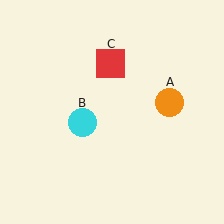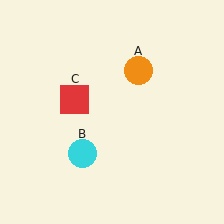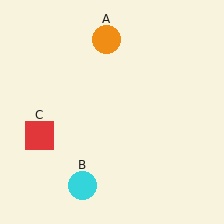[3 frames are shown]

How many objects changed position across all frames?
3 objects changed position: orange circle (object A), cyan circle (object B), red square (object C).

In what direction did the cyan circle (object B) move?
The cyan circle (object B) moved down.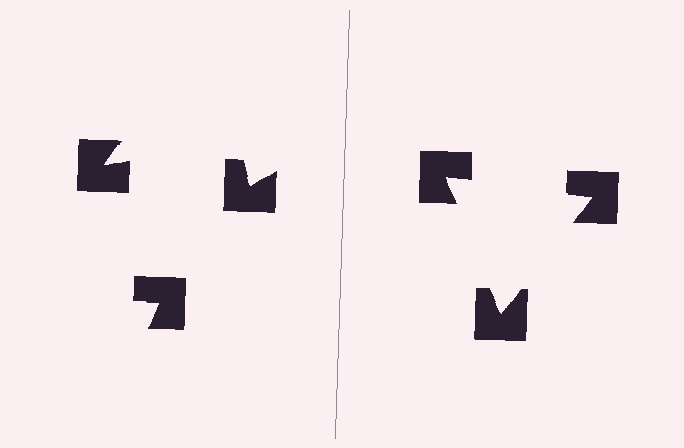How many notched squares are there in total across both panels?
6 — 3 on each side.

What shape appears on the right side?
An illusory triangle.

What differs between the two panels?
The notched squares are positioned identically on both sides; only the wedge orientations differ. On the right they align to a triangle; on the left they are misaligned.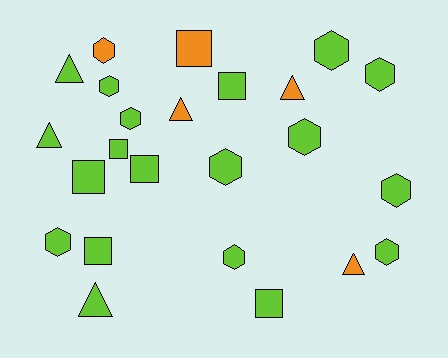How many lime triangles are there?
There are 3 lime triangles.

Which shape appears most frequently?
Hexagon, with 11 objects.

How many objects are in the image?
There are 24 objects.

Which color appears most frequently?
Lime, with 19 objects.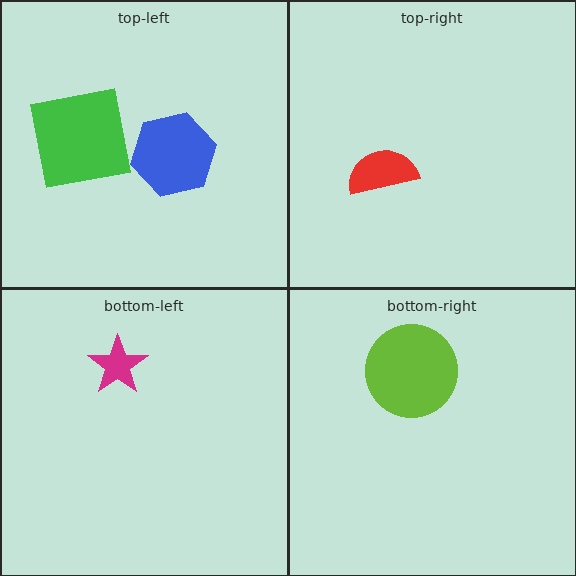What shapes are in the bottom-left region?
The magenta star.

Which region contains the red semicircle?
The top-right region.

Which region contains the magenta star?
The bottom-left region.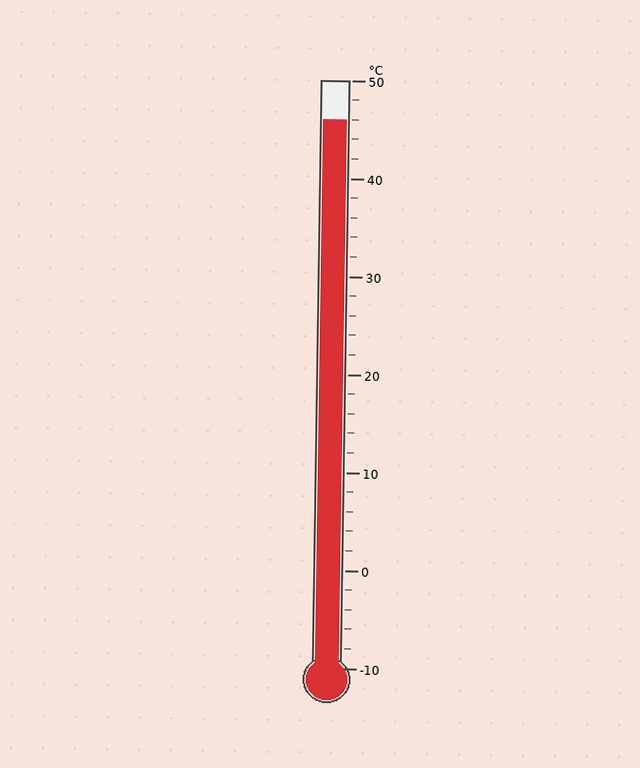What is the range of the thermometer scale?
The thermometer scale ranges from -10°C to 50°C.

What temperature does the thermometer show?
The thermometer shows approximately 46°C.